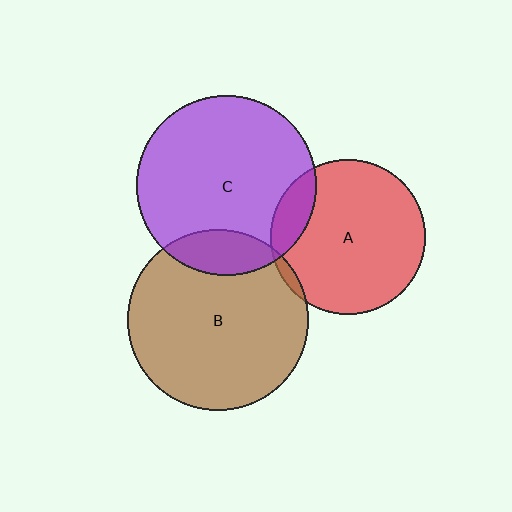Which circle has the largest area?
Circle B (brown).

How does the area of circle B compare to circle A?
Approximately 1.4 times.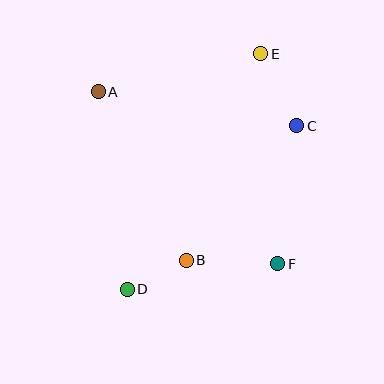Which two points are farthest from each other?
Points D and E are farthest from each other.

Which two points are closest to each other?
Points B and D are closest to each other.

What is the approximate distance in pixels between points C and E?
The distance between C and E is approximately 81 pixels.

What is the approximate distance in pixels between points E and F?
The distance between E and F is approximately 211 pixels.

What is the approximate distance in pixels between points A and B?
The distance between A and B is approximately 190 pixels.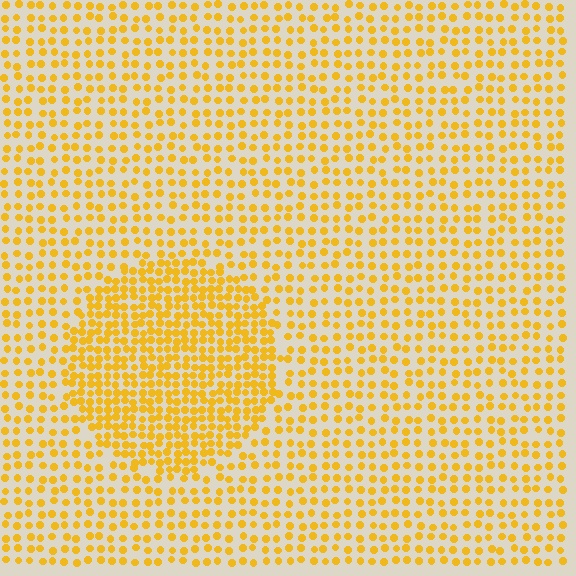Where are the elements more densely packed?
The elements are more densely packed inside the circle boundary.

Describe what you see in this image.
The image contains small yellow elements arranged at two different densities. A circle-shaped region is visible where the elements are more densely packed than the surrounding area.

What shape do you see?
I see a circle.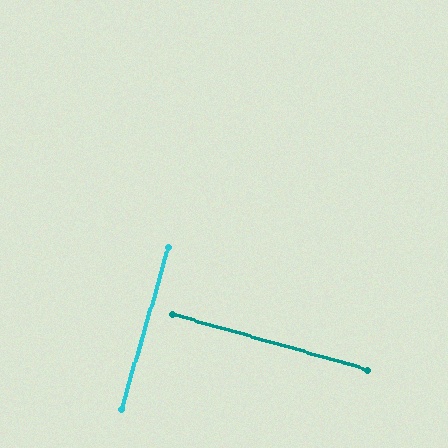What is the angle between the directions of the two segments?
Approximately 90 degrees.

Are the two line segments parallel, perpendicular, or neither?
Perpendicular — they meet at approximately 90°.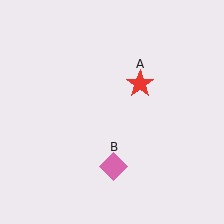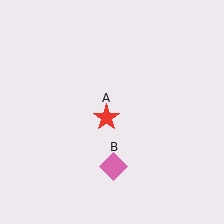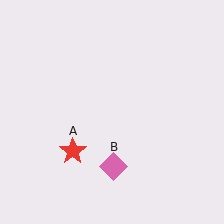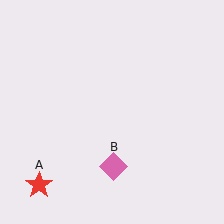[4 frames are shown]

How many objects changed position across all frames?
1 object changed position: red star (object A).